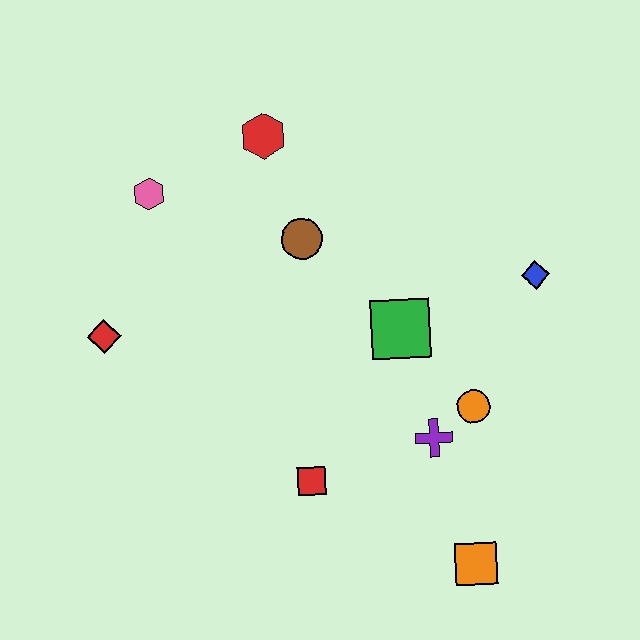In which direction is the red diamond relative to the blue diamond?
The red diamond is to the left of the blue diamond.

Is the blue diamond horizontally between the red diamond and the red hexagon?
No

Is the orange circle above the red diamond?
No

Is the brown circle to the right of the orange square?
No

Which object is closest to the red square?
The purple cross is closest to the red square.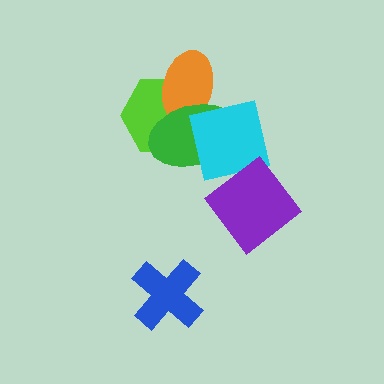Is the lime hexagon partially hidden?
Yes, it is partially covered by another shape.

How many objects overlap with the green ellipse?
3 objects overlap with the green ellipse.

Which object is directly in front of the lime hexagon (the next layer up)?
The orange ellipse is directly in front of the lime hexagon.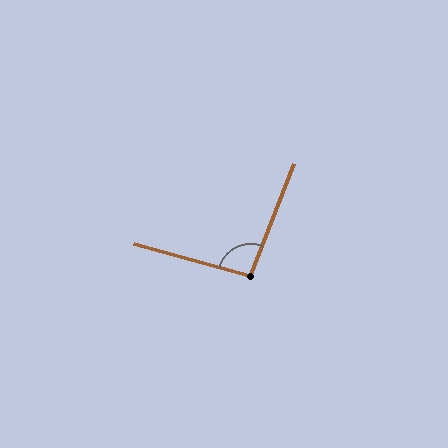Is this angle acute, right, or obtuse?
It is obtuse.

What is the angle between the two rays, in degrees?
Approximately 96 degrees.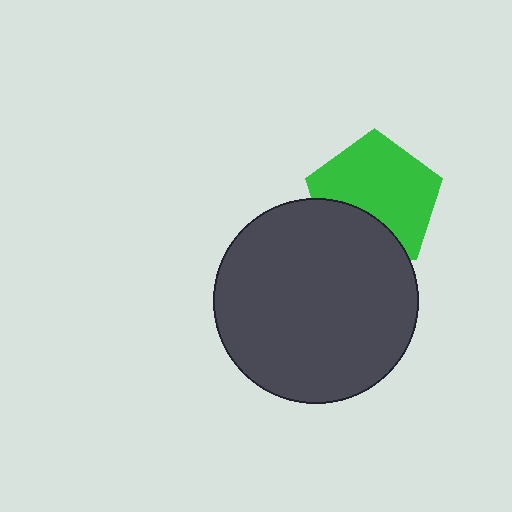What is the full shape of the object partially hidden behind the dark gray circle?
The partially hidden object is a green pentagon.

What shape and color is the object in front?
The object in front is a dark gray circle.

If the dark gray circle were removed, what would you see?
You would see the complete green pentagon.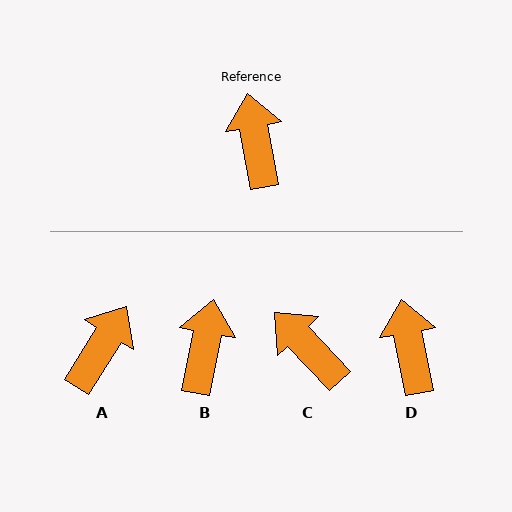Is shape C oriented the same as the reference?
No, it is off by about 33 degrees.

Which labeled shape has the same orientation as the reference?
D.